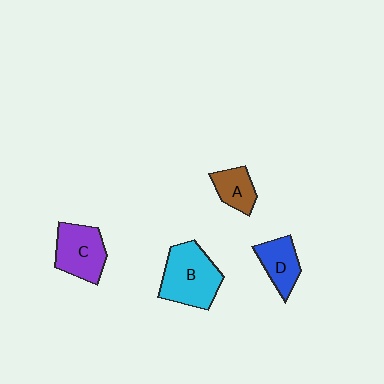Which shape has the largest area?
Shape B (cyan).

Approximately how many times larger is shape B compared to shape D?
Approximately 1.7 times.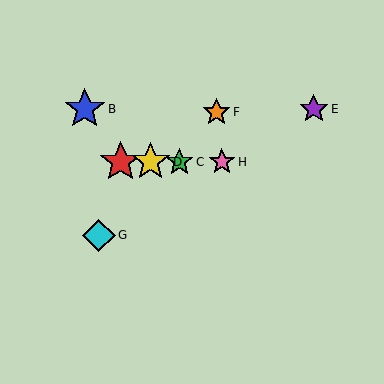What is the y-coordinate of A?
Object A is at y≈162.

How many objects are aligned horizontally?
4 objects (A, C, D, H) are aligned horizontally.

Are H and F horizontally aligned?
No, H is at y≈162 and F is at y≈112.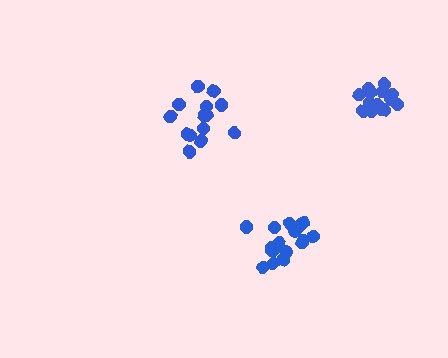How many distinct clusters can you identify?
There are 3 distinct clusters.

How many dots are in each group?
Group 1: 14 dots, Group 2: 14 dots, Group 3: 17 dots (45 total).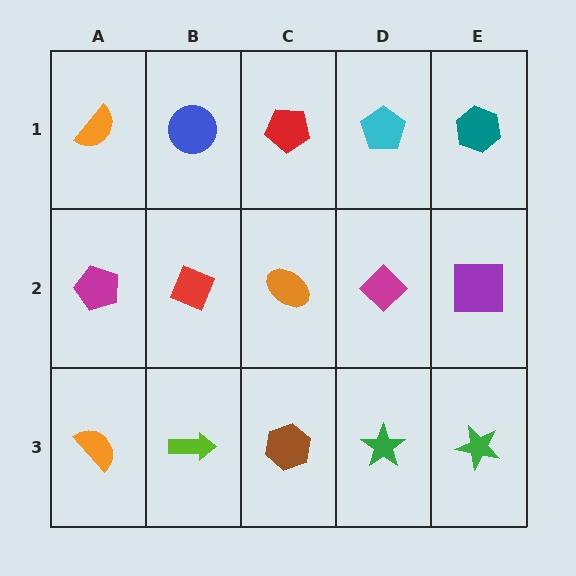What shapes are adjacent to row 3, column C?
An orange ellipse (row 2, column C), a lime arrow (row 3, column B), a green star (row 3, column D).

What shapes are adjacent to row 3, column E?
A purple square (row 2, column E), a green star (row 3, column D).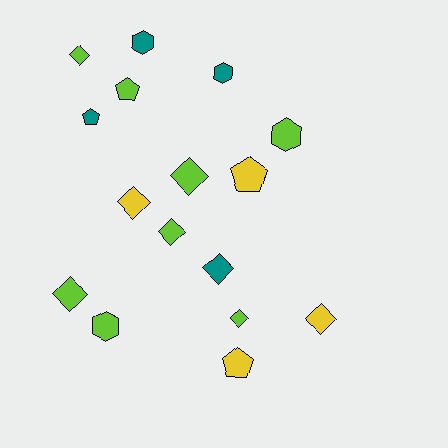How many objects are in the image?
There are 16 objects.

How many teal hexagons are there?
There are 2 teal hexagons.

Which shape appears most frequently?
Diamond, with 8 objects.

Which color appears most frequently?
Lime, with 8 objects.